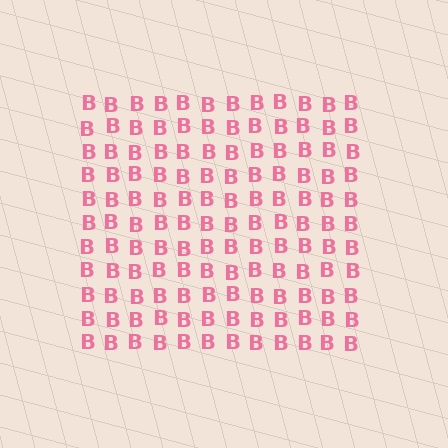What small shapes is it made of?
It is made of small letter B's.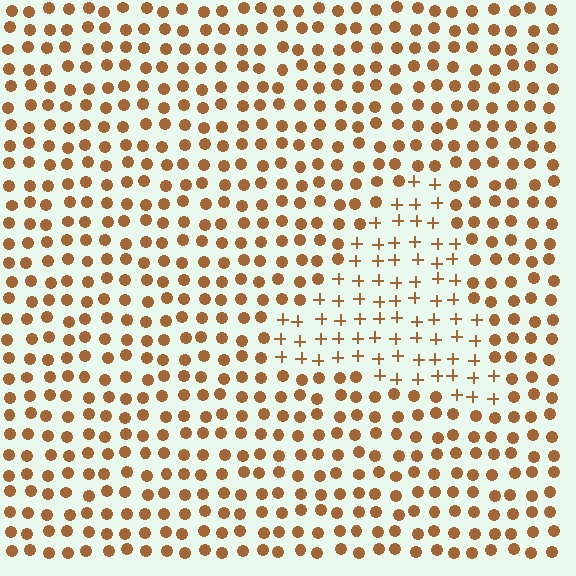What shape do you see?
I see a triangle.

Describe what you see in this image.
The image is filled with small brown elements arranged in a uniform grid. A triangle-shaped region contains plus signs, while the surrounding area contains circles. The boundary is defined purely by the change in element shape.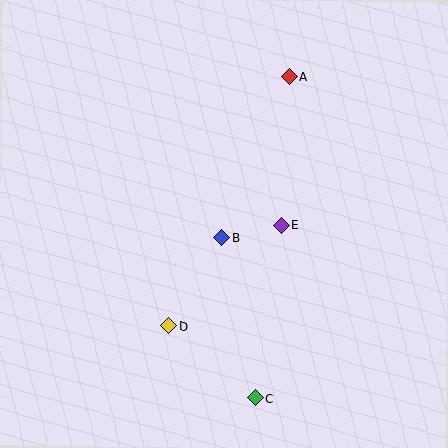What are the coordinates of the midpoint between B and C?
The midpoint between B and C is at (238, 318).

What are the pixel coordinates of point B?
Point B is at (222, 238).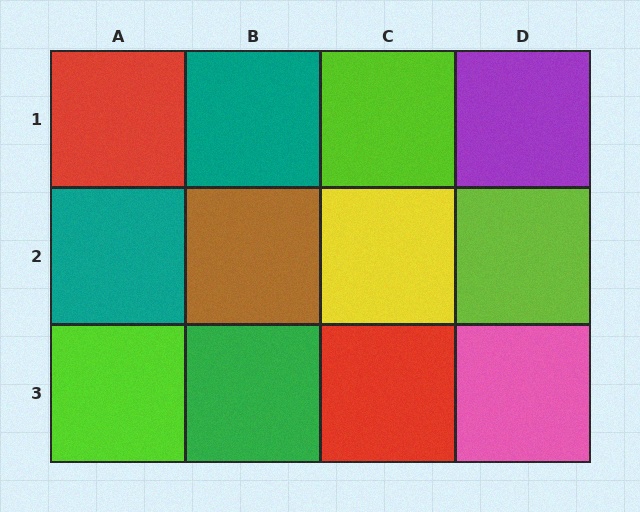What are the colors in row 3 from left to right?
Lime, green, red, pink.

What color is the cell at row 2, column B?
Brown.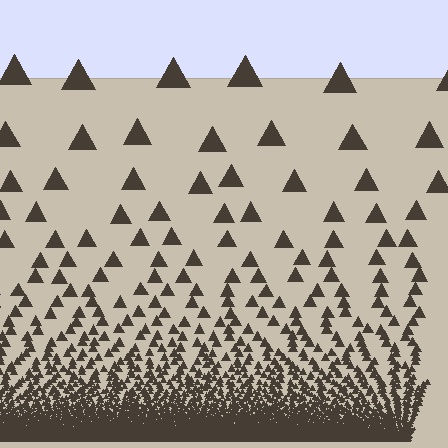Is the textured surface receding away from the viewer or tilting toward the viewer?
The surface appears to tilt toward the viewer. Texture elements get larger and sparser toward the top.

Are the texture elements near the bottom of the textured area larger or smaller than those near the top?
Smaller. The gradient is inverted — elements near the bottom are smaller and denser.